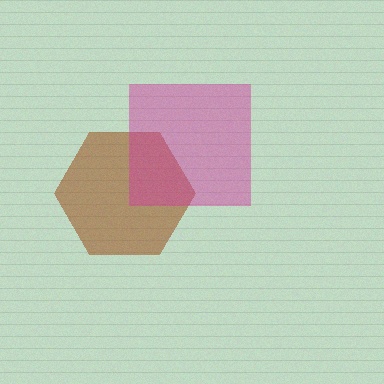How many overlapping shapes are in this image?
There are 2 overlapping shapes in the image.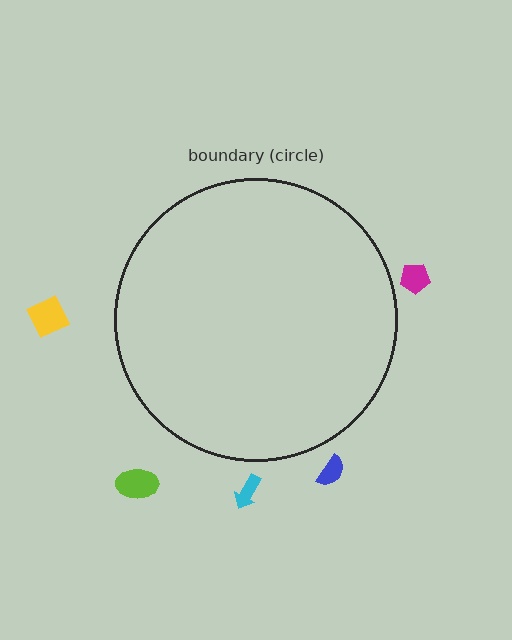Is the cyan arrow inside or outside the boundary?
Outside.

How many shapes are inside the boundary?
0 inside, 5 outside.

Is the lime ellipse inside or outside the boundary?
Outside.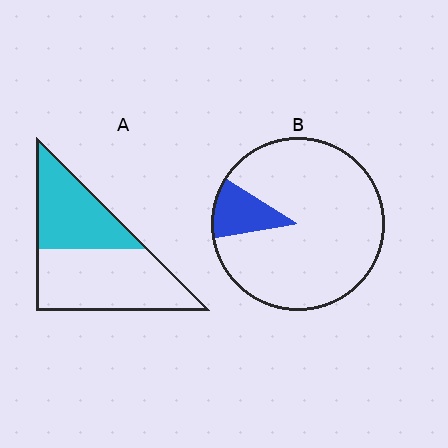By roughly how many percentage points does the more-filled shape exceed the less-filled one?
By roughly 30 percentage points (A over B).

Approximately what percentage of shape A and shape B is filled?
A is approximately 40% and B is approximately 10%.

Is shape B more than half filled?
No.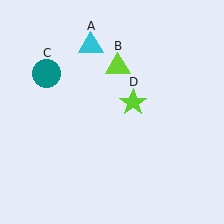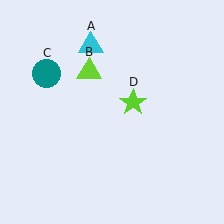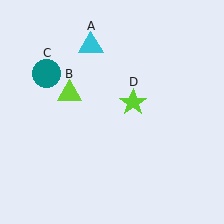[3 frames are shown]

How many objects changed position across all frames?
1 object changed position: lime triangle (object B).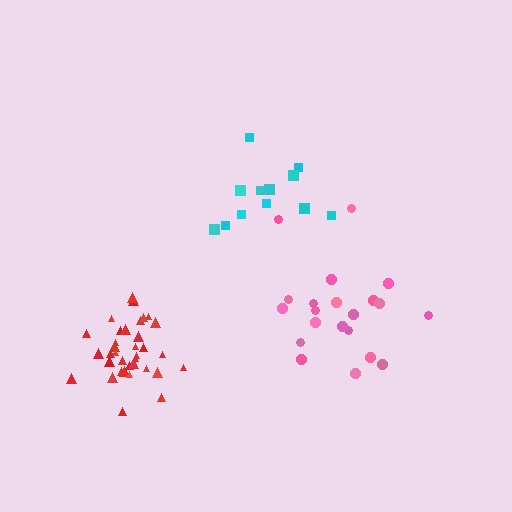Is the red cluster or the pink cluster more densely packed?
Red.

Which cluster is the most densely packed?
Red.